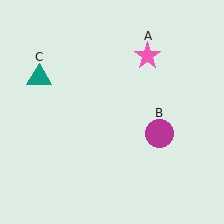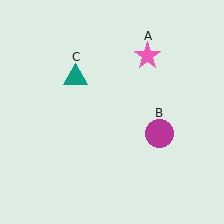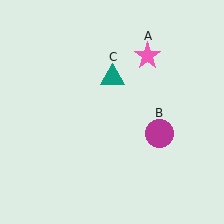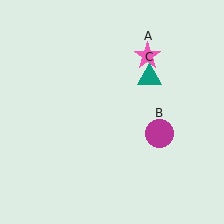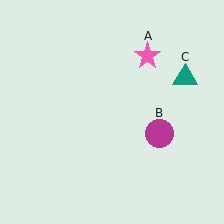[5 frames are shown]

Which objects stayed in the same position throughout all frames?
Pink star (object A) and magenta circle (object B) remained stationary.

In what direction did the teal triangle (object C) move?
The teal triangle (object C) moved right.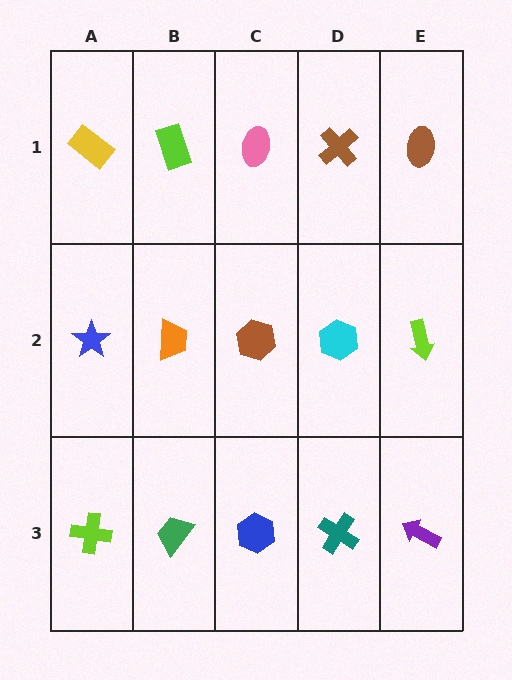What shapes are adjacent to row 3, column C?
A brown hexagon (row 2, column C), a green trapezoid (row 3, column B), a teal cross (row 3, column D).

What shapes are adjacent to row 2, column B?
A lime rectangle (row 1, column B), a green trapezoid (row 3, column B), a blue star (row 2, column A), a brown hexagon (row 2, column C).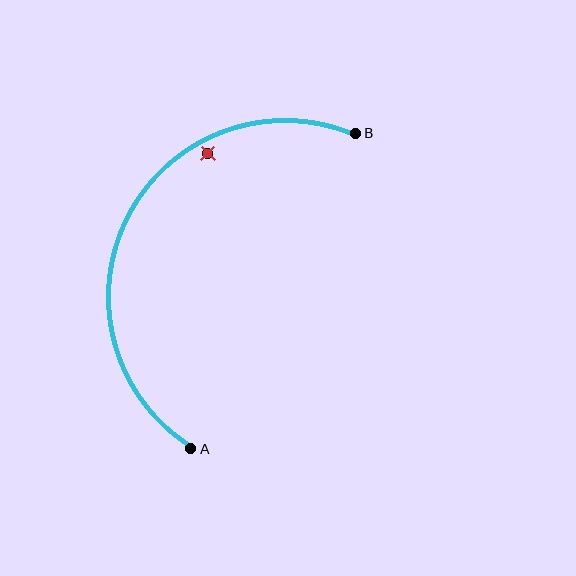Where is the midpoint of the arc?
The arc midpoint is the point on the curve farthest from the straight line joining A and B. It sits to the left of that line.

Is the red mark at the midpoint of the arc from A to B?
No — the red mark does not lie on the arc at all. It sits slightly inside the curve.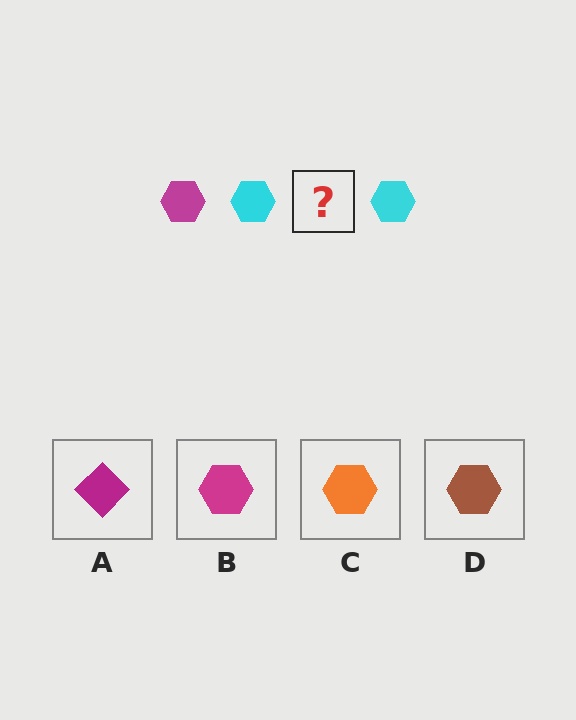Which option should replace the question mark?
Option B.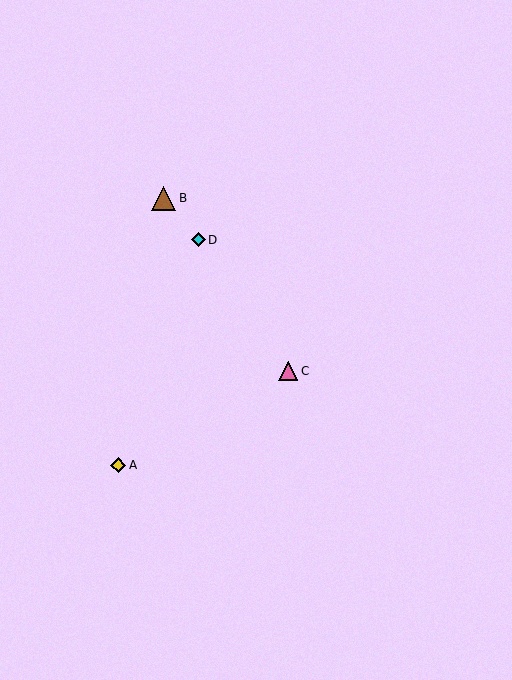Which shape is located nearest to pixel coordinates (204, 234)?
The cyan diamond (labeled D) at (199, 240) is nearest to that location.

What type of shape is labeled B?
Shape B is a brown triangle.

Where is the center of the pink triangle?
The center of the pink triangle is at (288, 371).